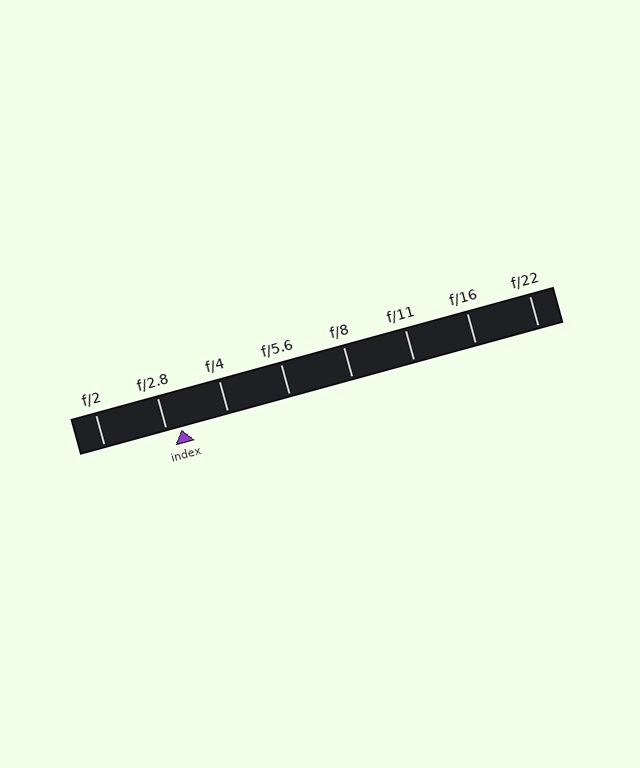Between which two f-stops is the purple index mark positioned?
The index mark is between f/2.8 and f/4.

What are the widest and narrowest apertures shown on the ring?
The widest aperture shown is f/2 and the narrowest is f/22.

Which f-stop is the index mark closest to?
The index mark is closest to f/2.8.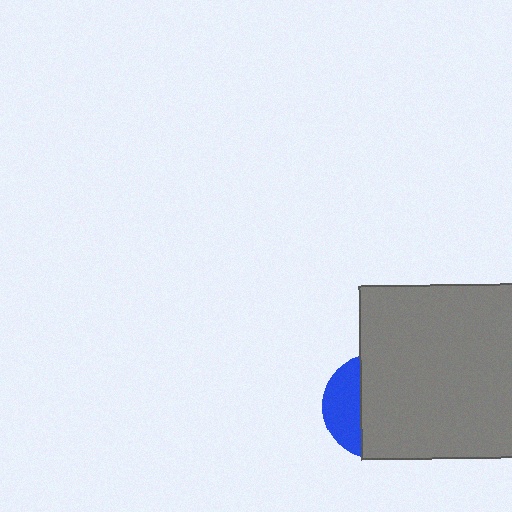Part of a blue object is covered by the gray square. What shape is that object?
It is a circle.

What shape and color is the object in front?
The object in front is a gray square.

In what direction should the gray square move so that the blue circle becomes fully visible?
The gray square should move right. That is the shortest direction to clear the overlap and leave the blue circle fully visible.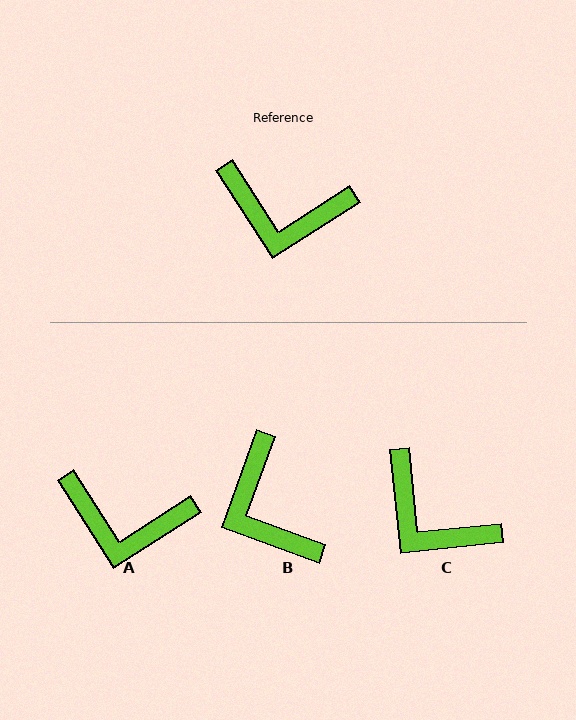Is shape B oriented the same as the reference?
No, it is off by about 53 degrees.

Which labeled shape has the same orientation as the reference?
A.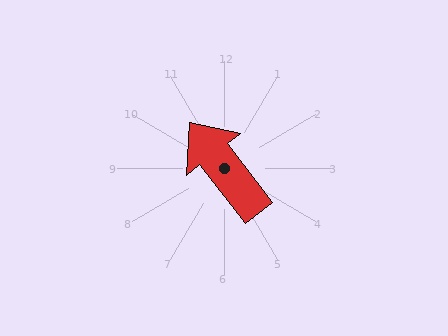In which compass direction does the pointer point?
Northwest.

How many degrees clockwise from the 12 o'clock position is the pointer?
Approximately 322 degrees.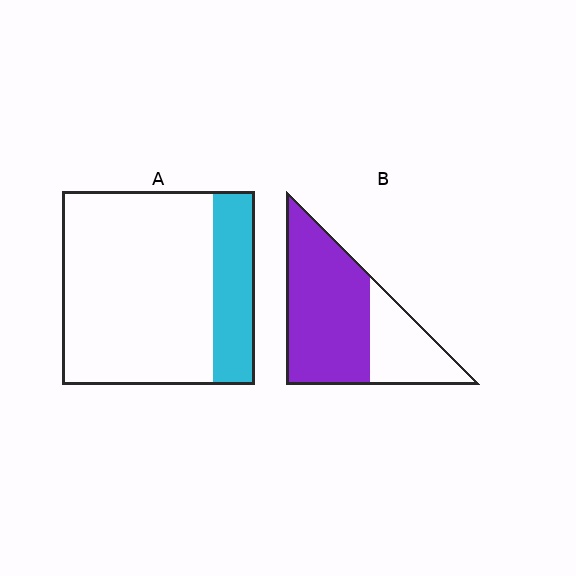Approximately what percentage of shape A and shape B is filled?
A is approximately 20% and B is approximately 70%.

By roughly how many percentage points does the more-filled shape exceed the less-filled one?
By roughly 45 percentage points (B over A).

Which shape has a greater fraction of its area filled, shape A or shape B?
Shape B.